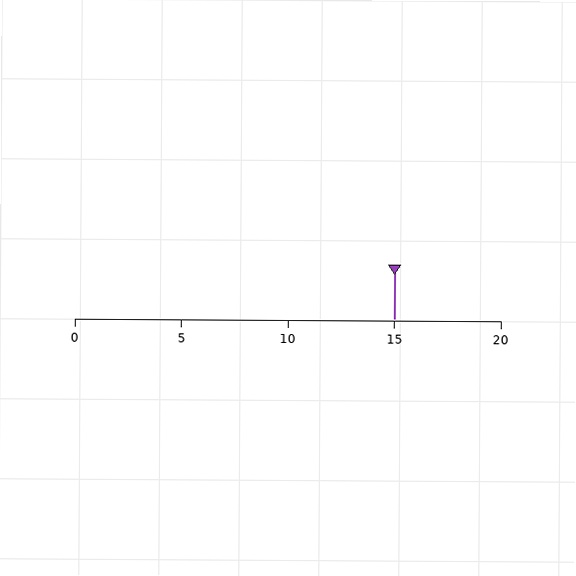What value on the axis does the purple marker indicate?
The marker indicates approximately 15.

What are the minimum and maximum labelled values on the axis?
The axis runs from 0 to 20.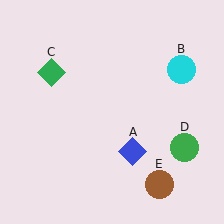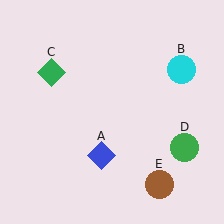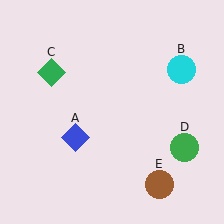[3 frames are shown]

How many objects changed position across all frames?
1 object changed position: blue diamond (object A).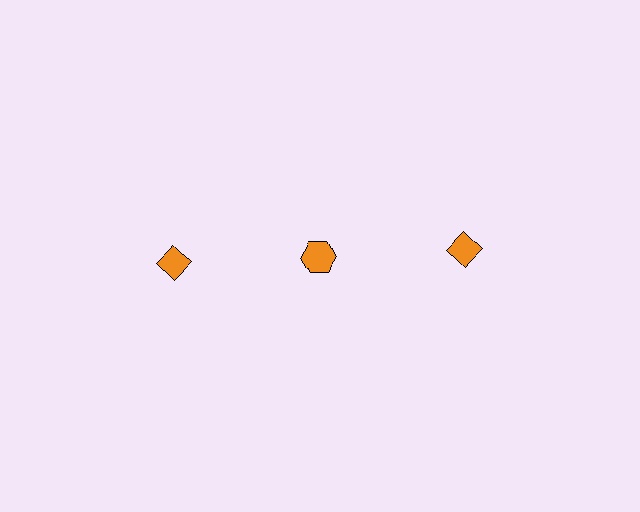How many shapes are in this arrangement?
There are 3 shapes arranged in a grid pattern.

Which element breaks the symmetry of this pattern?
The orange hexagon in the top row, second from left column breaks the symmetry. All other shapes are orange diamonds.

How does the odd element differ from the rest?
It has a different shape: hexagon instead of diamond.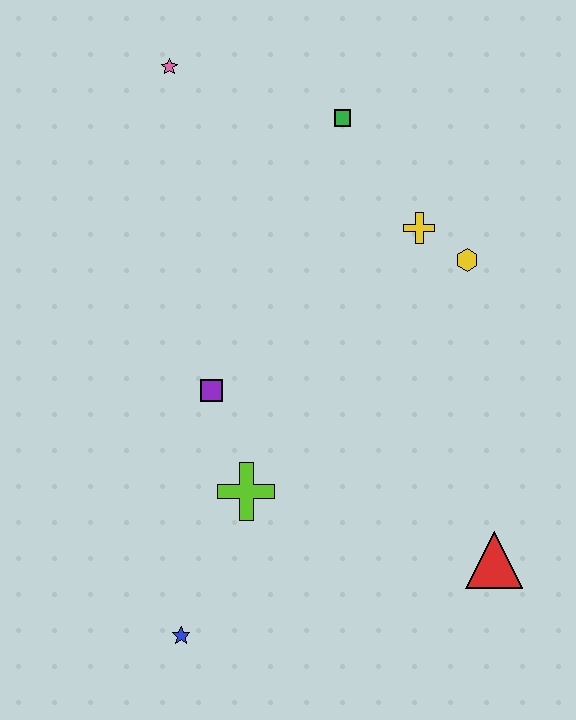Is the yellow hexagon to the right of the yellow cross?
Yes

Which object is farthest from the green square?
The blue star is farthest from the green square.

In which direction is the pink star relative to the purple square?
The pink star is above the purple square.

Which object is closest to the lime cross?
The purple square is closest to the lime cross.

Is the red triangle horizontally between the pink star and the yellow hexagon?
No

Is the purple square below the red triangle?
No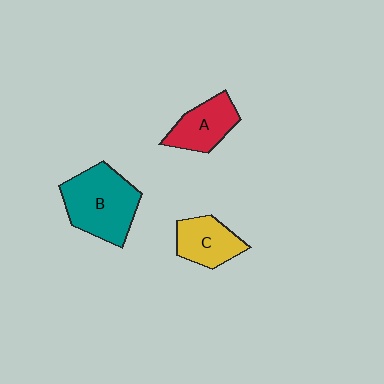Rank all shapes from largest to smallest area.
From largest to smallest: B (teal), A (red), C (yellow).